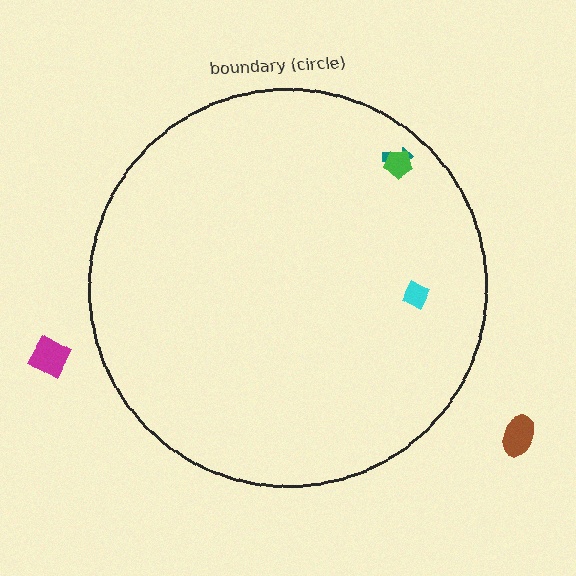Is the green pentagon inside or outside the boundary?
Inside.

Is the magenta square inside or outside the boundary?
Outside.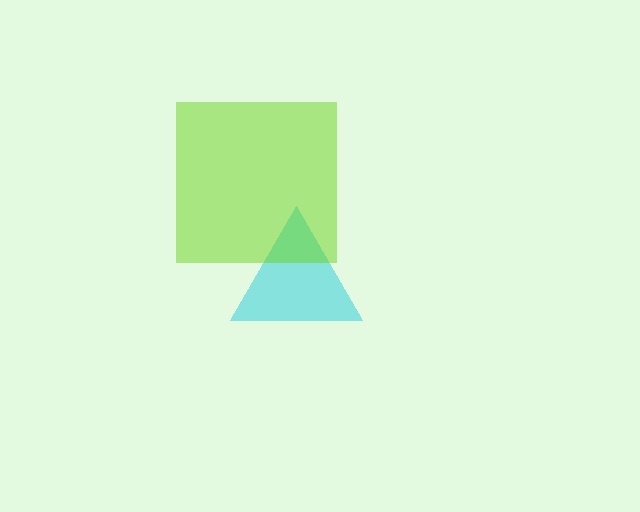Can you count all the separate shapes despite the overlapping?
Yes, there are 2 separate shapes.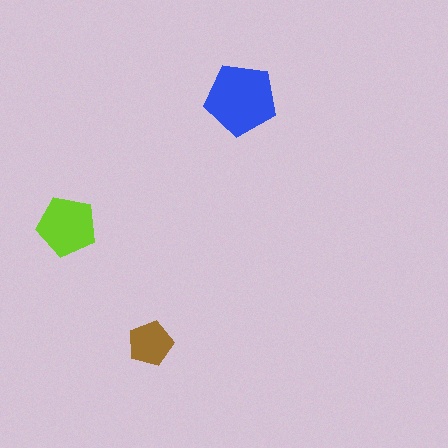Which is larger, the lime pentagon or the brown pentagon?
The lime one.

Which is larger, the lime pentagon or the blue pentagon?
The blue one.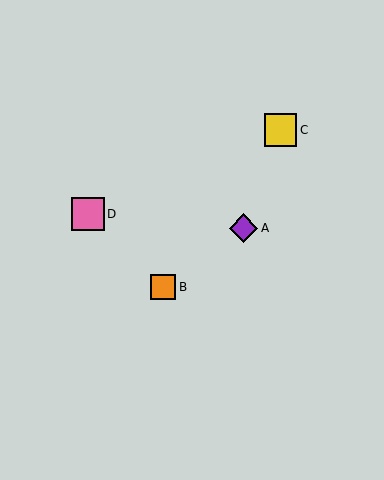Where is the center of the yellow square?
The center of the yellow square is at (281, 130).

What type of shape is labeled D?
Shape D is a pink square.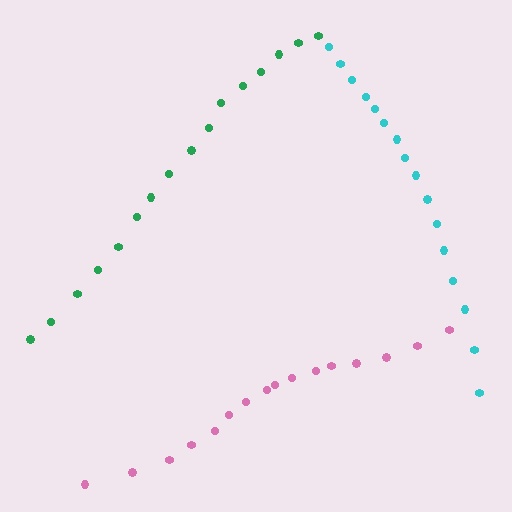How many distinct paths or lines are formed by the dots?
There are 3 distinct paths.